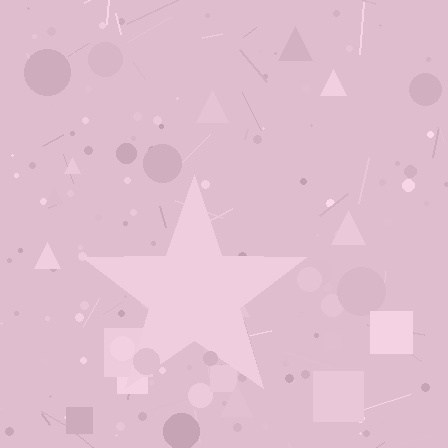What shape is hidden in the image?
A star is hidden in the image.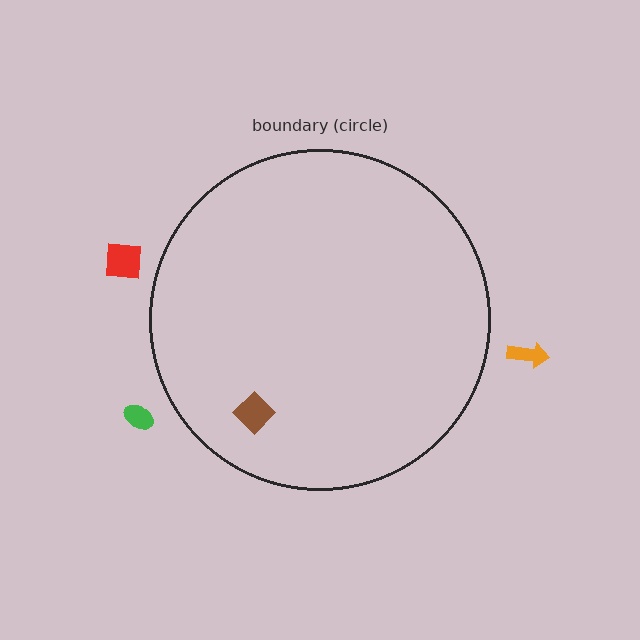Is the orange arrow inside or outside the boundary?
Outside.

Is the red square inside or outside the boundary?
Outside.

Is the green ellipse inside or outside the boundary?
Outside.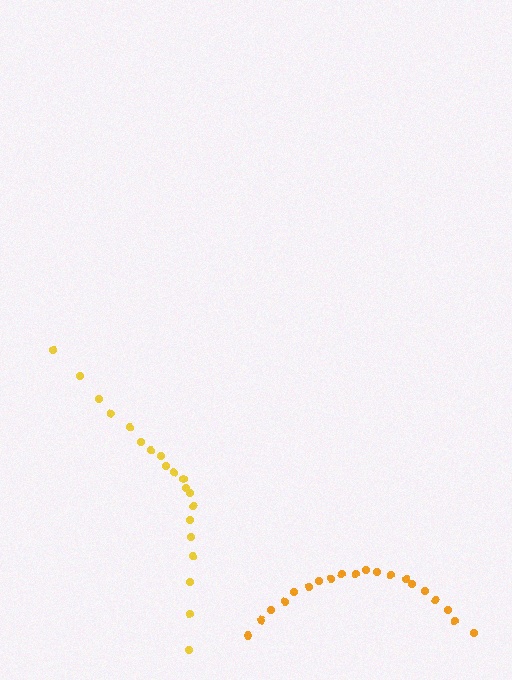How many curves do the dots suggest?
There are 2 distinct paths.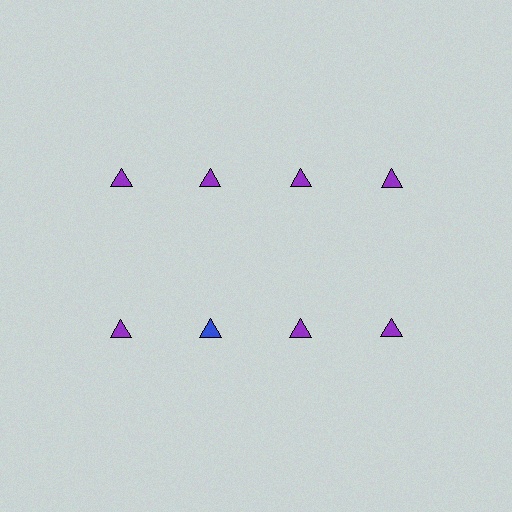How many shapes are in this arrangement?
There are 8 shapes arranged in a grid pattern.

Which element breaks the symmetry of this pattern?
The blue triangle in the second row, second from left column breaks the symmetry. All other shapes are purple triangles.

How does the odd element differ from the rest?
It has a different color: blue instead of purple.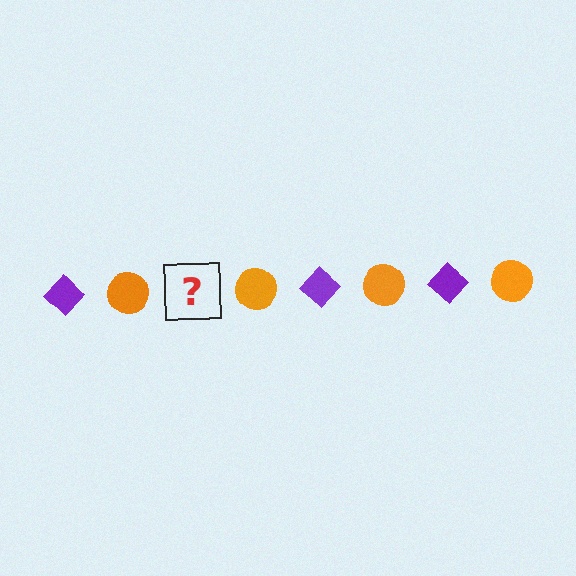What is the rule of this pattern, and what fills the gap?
The rule is that the pattern alternates between purple diamond and orange circle. The gap should be filled with a purple diamond.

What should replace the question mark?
The question mark should be replaced with a purple diamond.